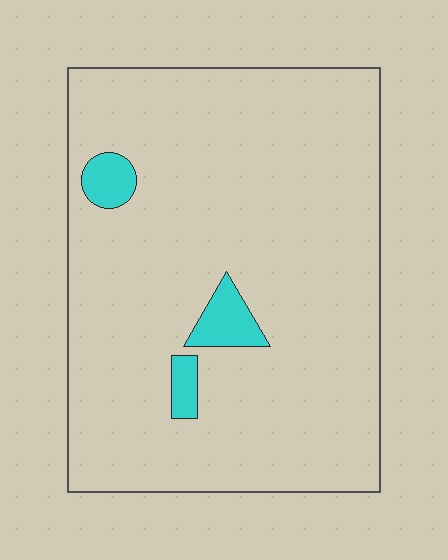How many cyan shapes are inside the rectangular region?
3.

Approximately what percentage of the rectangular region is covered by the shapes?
Approximately 5%.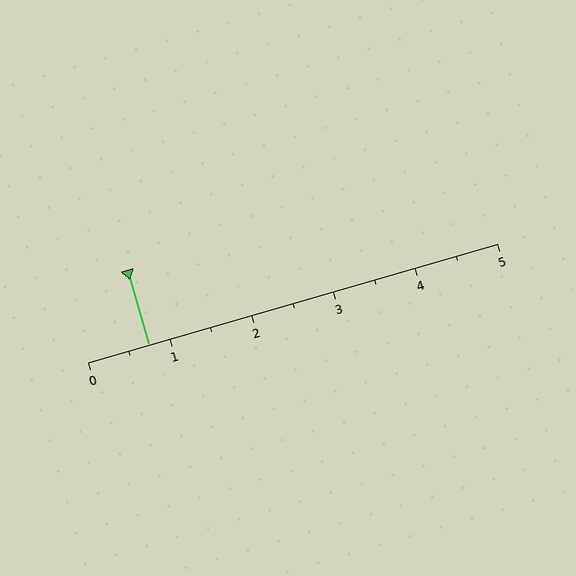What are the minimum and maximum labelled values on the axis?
The axis runs from 0 to 5.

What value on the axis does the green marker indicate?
The marker indicates approximately 0.8.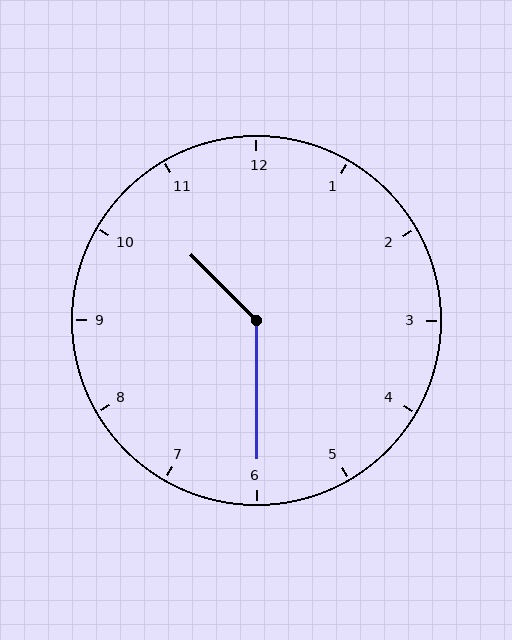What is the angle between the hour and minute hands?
Approximately 135 degrees.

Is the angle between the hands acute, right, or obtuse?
It is obtuse.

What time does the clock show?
10:30.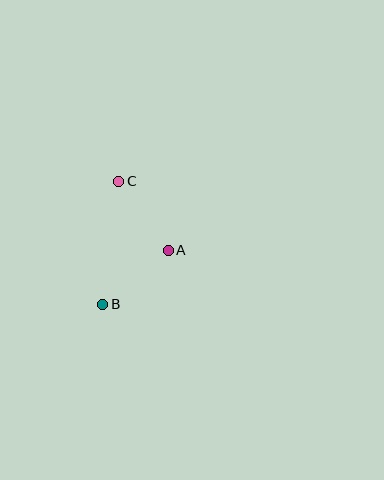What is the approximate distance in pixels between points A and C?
The distance between A and C is approximately 85 pixels.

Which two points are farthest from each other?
Points B and C are farthest from each other.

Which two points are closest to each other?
Points A and B are closest to each other.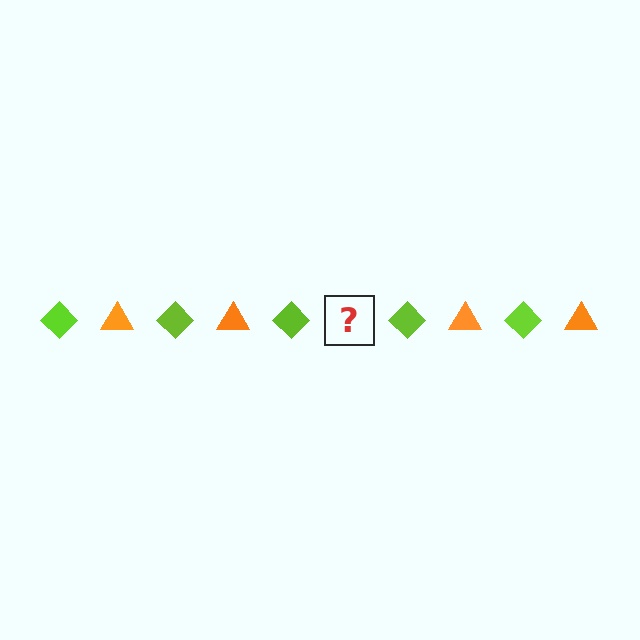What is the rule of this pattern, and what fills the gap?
The rule is that the pattern alternates between lime diamond and orange triangle. The gap should be filled with an orange triangle.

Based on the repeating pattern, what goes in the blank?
The blank should be an orange triangle.